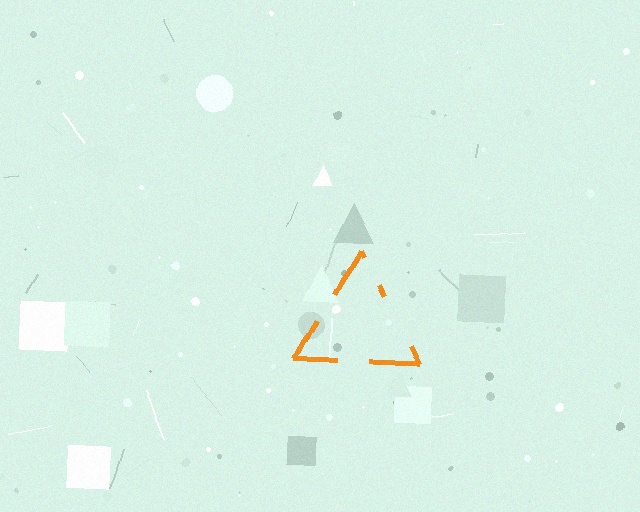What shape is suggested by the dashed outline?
The dashed outline suggests a triangle.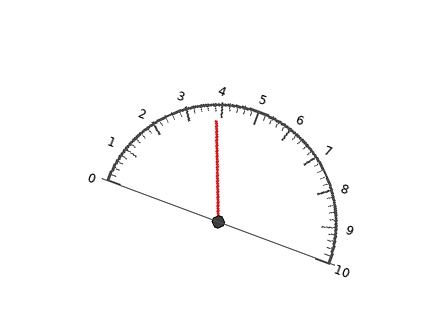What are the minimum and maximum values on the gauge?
The gauge ranges from 0 to 10.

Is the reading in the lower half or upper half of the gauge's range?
The reading is in the lower half of the range (0 to 10).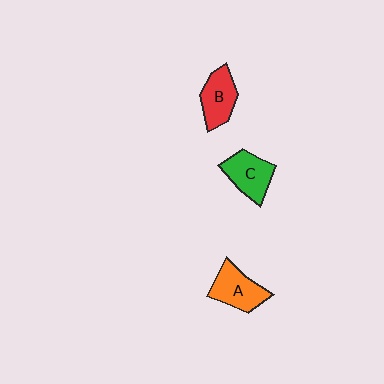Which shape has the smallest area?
Shape B (red).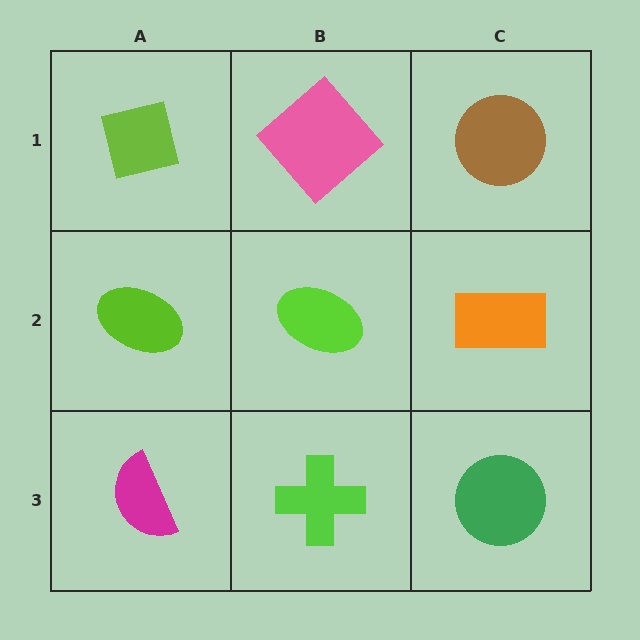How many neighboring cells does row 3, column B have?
3.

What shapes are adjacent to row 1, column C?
An orange rectangle (row 2, column C), a pink diamond (row 1, column B).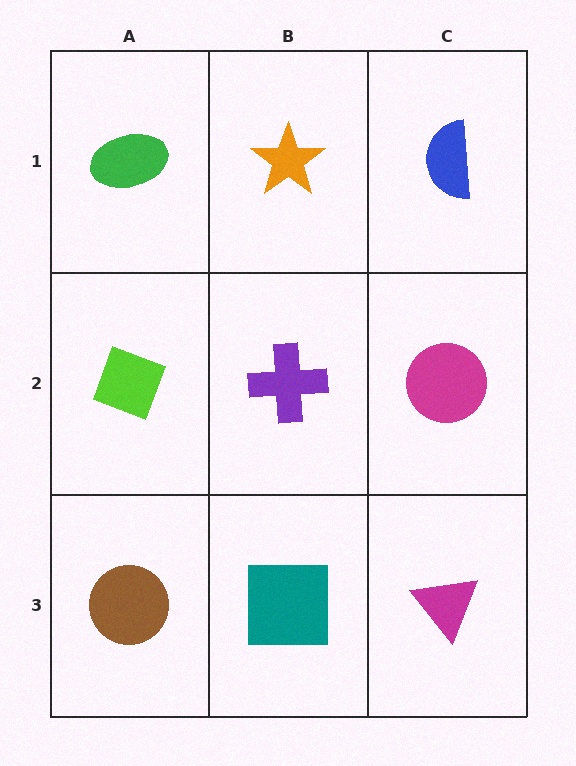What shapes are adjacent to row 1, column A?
A lime diamond (row 2, column A), an orange star (row 1, column B).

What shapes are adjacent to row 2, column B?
An orange star (row 1, column B), a teal square (row 3, column B), a lime diamond (row 2, column A), a magenta circle (row 2, column C).